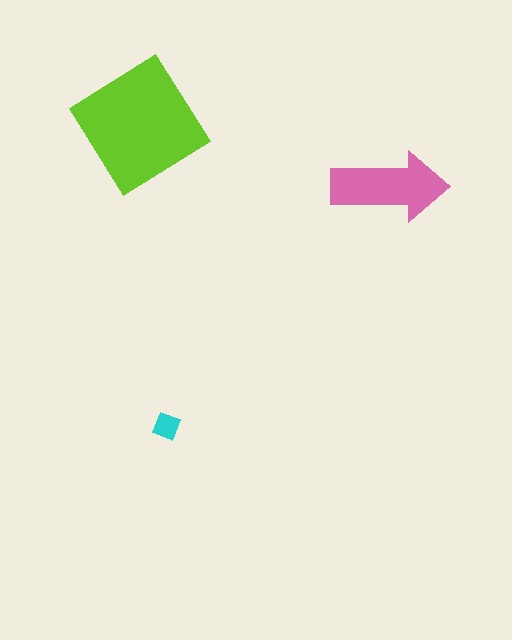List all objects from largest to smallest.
The lime diamond, the pink arrow, the cyan diamond.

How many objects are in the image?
There are 3 objects in the image.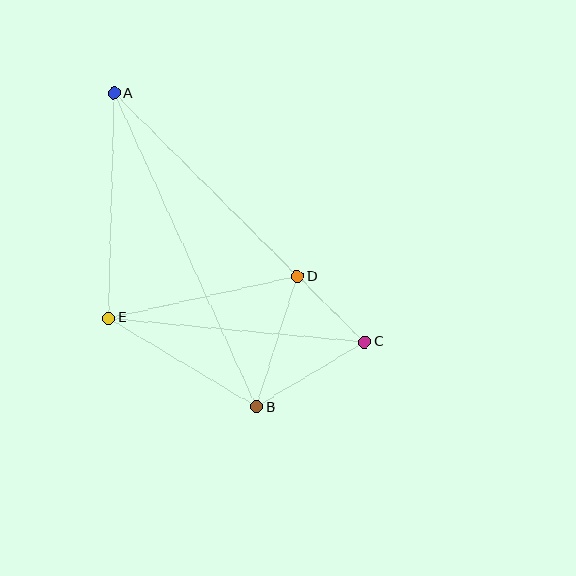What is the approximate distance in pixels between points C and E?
The distance between C and E is approximately 257 pixels.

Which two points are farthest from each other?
Points A and C are farthest from each other.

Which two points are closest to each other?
Points C and D are closest to each other.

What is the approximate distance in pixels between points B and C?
The distance between B and C is approximately 126 pixels.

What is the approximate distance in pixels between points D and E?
The distance between D and E is approximately 193 pixels.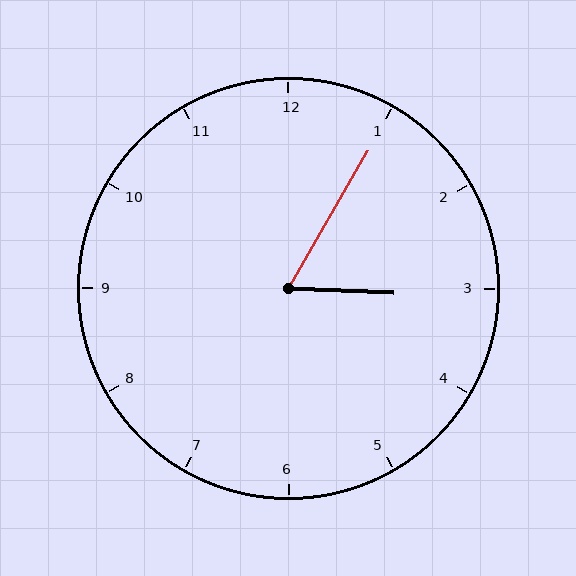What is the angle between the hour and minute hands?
Approximately 62 degrees.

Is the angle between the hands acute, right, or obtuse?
It is acute.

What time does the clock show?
3:05.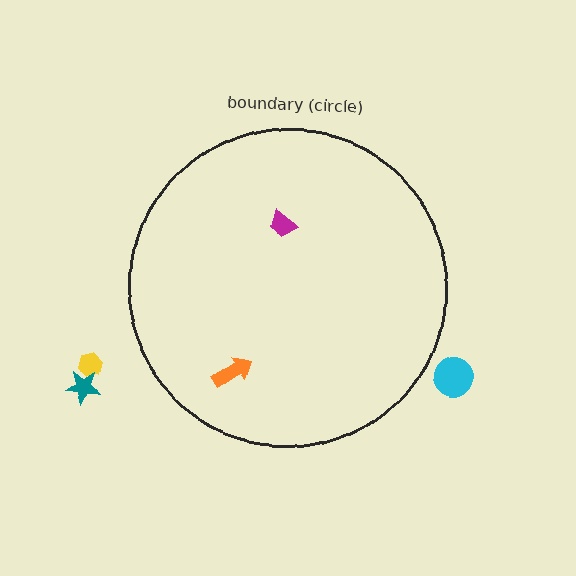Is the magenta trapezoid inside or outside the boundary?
Inside.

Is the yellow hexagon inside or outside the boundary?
Outside.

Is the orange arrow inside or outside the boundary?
Inside.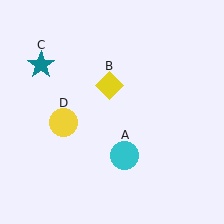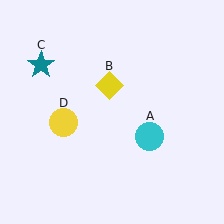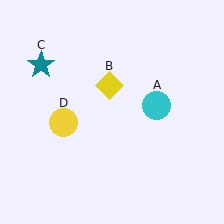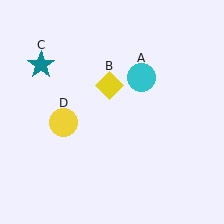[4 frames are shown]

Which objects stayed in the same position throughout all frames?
Yellow diamond (object B) and teal star (object C) and yellow circle (object D) remained stationary.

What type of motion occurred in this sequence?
The cyan circle (object A) rotated counterclockwise around the center of the scene.